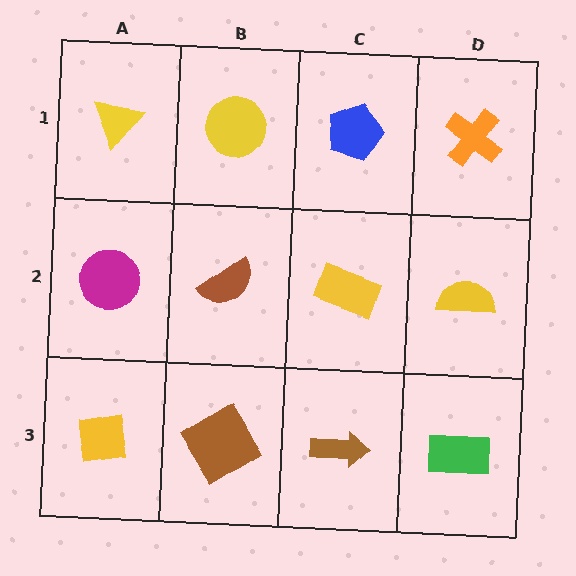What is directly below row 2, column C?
A brown arrow.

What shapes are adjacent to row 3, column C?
A yellow rectangle (row 2, column C), a brown diamond (row 3, column B), a green rectangle (row 3, column D).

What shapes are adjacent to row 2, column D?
An orange cross (row 1, column D), a green rectangle (row 3, column D), a yellow rectangle (row 2, column C).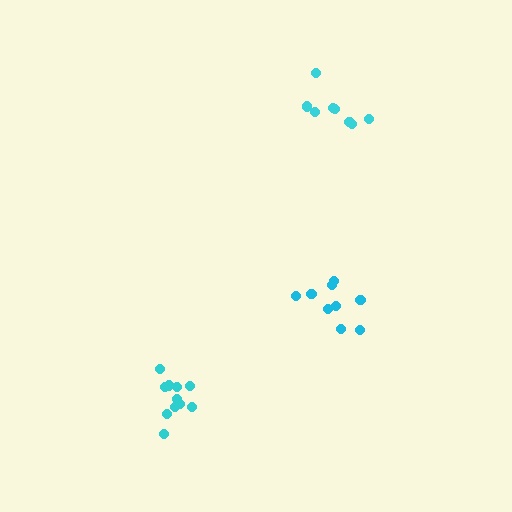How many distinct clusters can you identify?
There are 3 distinct clusters.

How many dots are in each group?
Group 1: 8 dots, Group 2: 11 dots, Group 3: 9 dots (28 total).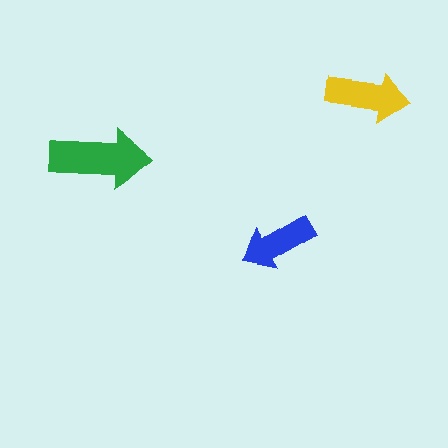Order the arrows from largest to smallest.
the green one, the yellow one, the blue one.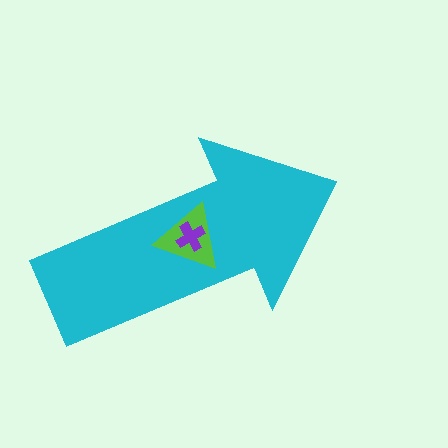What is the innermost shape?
The purple cross.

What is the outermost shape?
The cyan arrow.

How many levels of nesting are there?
3.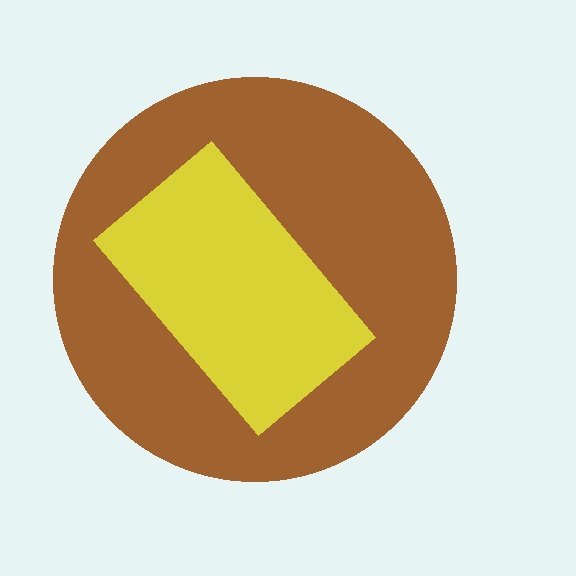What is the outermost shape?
The brown circle.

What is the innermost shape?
The yellow rectangle.